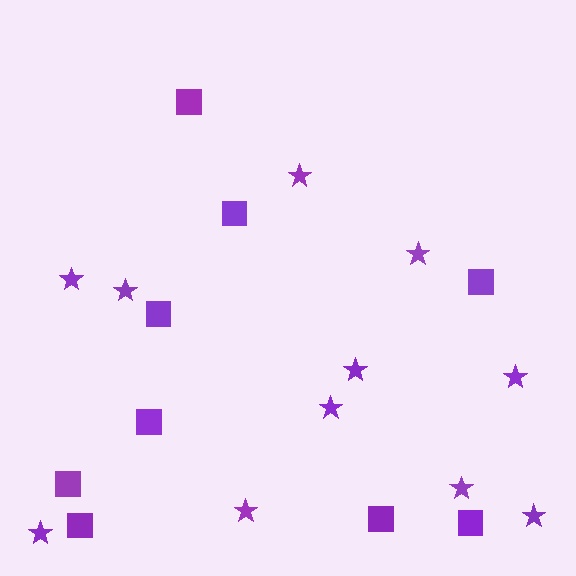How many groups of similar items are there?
There are 2 groups: one group of squares (9) and one group of stars (11).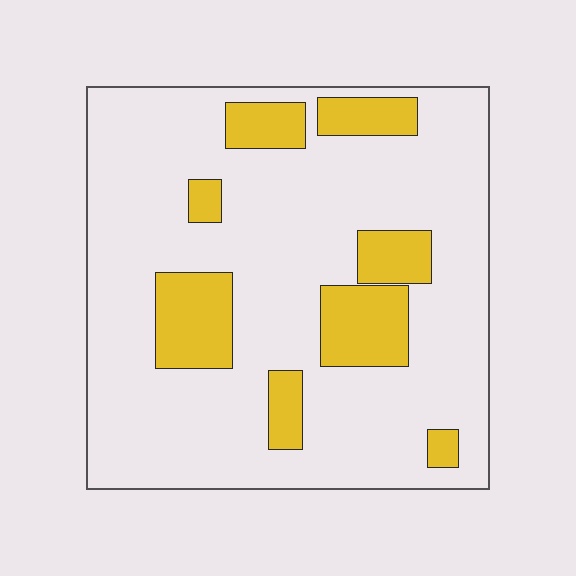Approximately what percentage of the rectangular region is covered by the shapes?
Approximately 20%.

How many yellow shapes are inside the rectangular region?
8.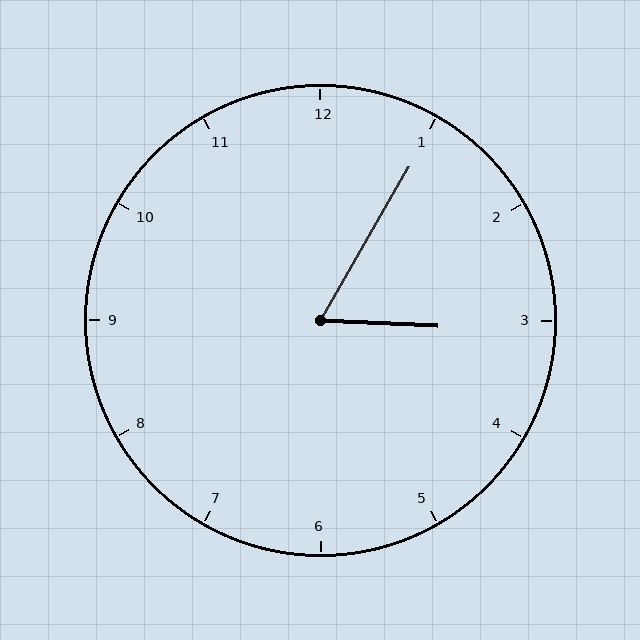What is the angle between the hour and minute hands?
Approximately 62 degrees.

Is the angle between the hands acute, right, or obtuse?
It is acute.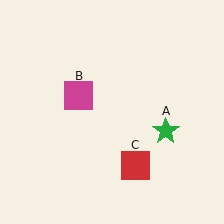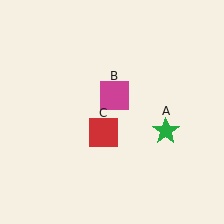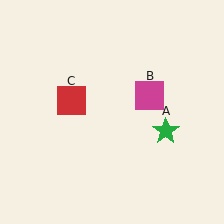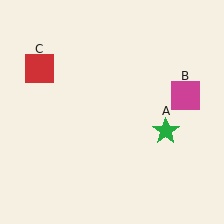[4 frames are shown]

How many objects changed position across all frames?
2 objects changed position: magenta square (object B), red square (object C).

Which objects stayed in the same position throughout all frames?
Green star (object A) remained stationary.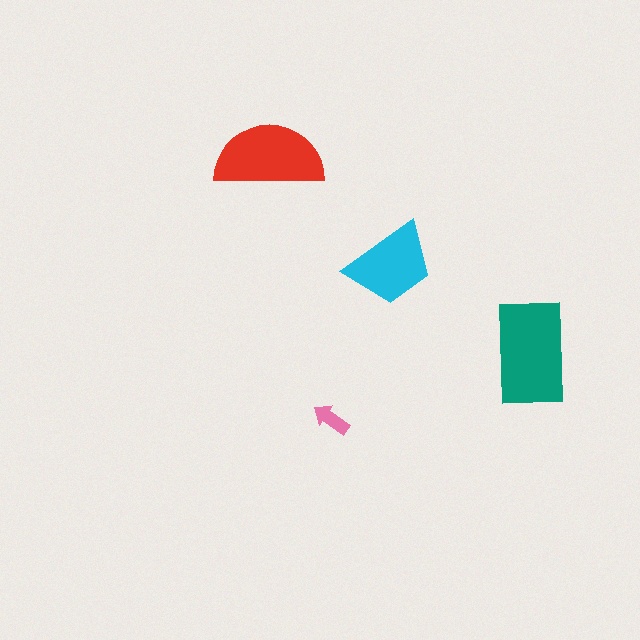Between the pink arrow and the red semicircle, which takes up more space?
The red semicircle.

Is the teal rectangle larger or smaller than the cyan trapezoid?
Larger.